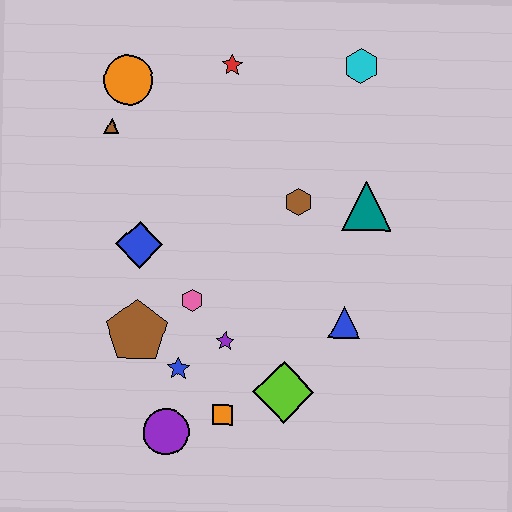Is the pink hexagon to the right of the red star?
No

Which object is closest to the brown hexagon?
The teal triangle is closest to the brown hexagon.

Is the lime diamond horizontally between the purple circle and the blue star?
No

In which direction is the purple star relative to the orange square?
The purple star is above the orange square.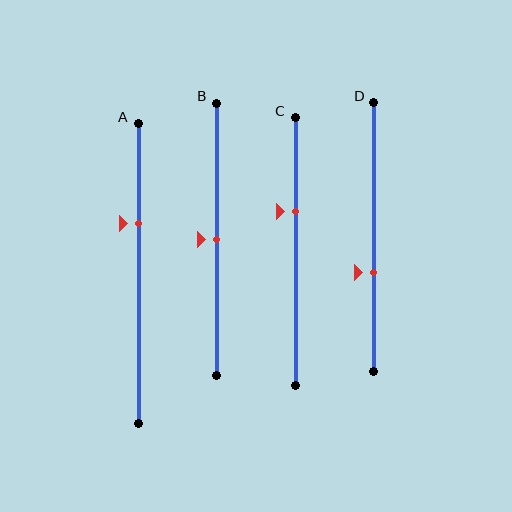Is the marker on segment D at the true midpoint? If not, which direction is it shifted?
No, the marker on segment D is shifted downward by about 13% of the segment length.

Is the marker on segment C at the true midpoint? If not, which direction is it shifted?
No, the marker on segment C is shifted upward by about 15% of the segment length.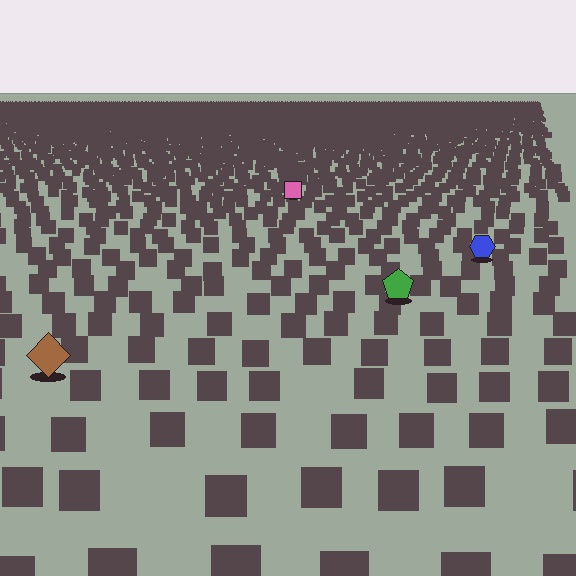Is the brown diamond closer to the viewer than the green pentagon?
Yes. The brown diamond is closer — you can tell from the texture gradient: the ground texture is coarser near it.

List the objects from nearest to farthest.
From nearest to farthest: the brown diamond, the green pentagon, the blue hexagon, the pink square.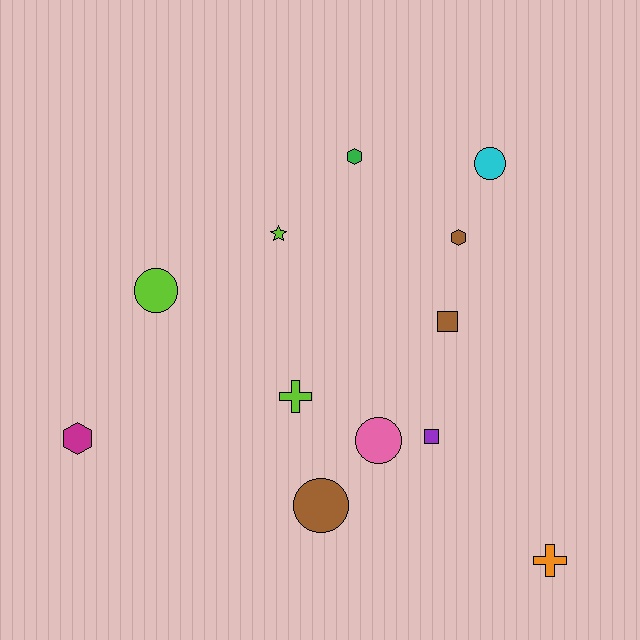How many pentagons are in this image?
There are no pentagons.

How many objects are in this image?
There are 12 objects.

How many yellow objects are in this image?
There are no yellow objects.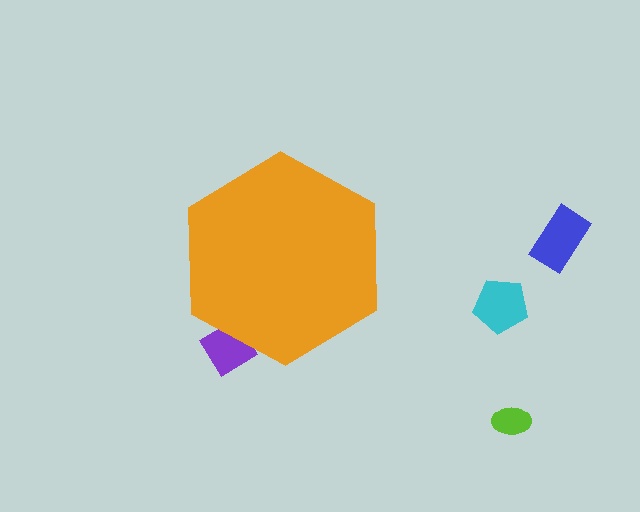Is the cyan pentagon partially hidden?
No, the cyan pentagon is fully visible.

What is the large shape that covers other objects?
An orange hexagon.